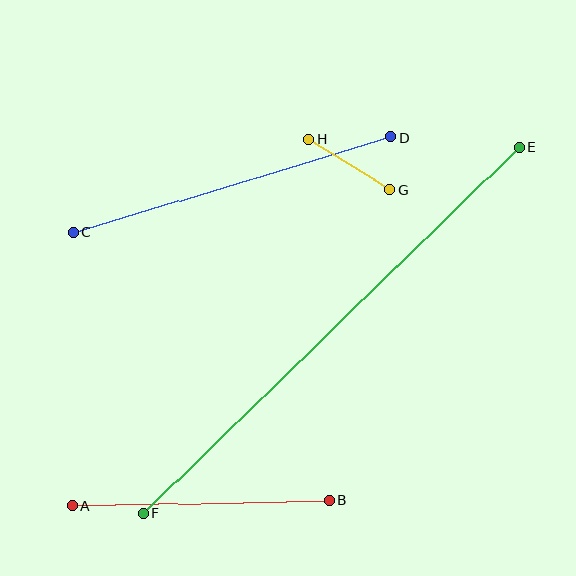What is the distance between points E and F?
The distance is approximately 525 pixels.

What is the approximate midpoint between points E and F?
The midpoint is at approximately (331, 331) pixels.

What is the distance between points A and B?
The distance is approximately 257 pixels.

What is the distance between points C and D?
The distance is approximately 331 pixels.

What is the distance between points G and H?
The distance is approximately 96 pixels.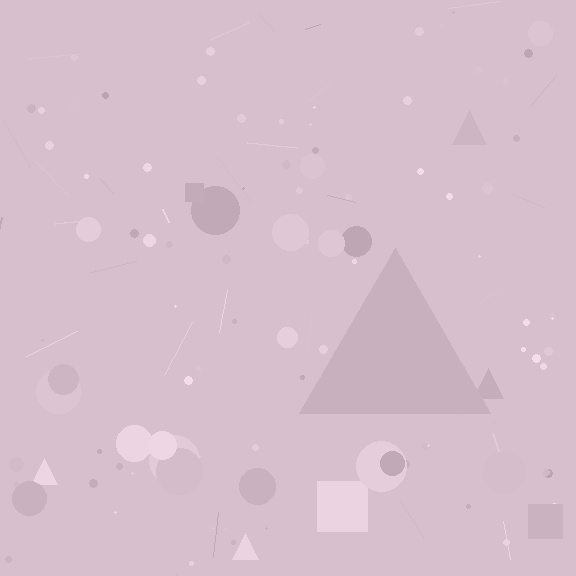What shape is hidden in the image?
A triangle is hidden in the image.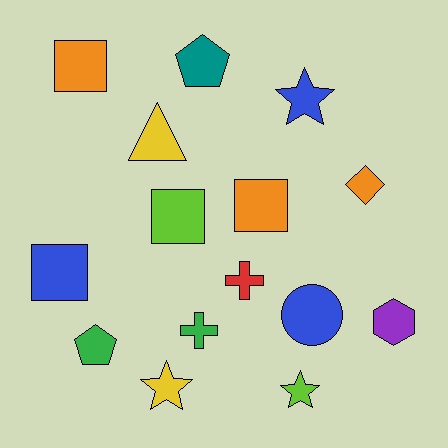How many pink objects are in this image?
There are no pink objects.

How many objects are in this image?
There are 15 objects.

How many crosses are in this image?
There are 2 crosses.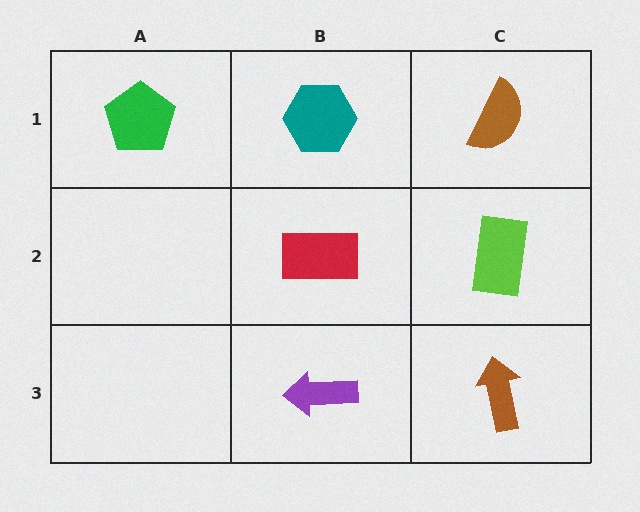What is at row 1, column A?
A green pentagon.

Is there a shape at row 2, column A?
No, that cell is empty.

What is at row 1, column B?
A teal hexagon.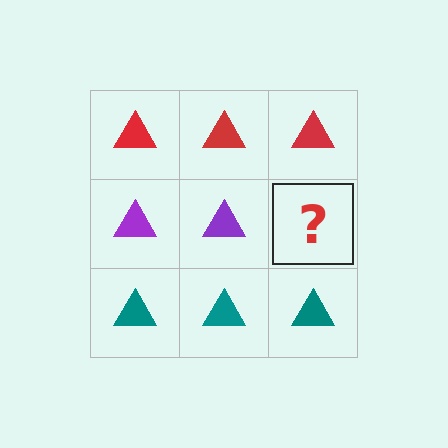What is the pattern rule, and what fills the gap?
The rule is that each row has a consistent color. The gap should be filled with a purple triangle.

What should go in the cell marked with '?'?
The missing cell should contain a purple triangle.